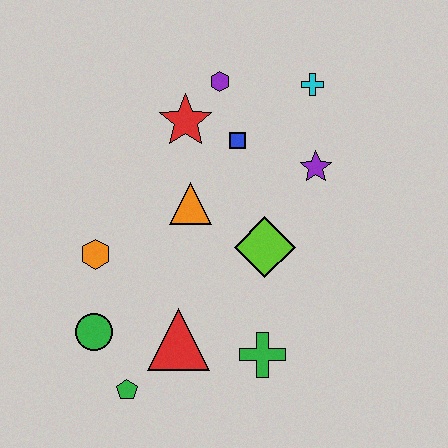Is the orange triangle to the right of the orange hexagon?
Yes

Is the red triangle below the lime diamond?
Yes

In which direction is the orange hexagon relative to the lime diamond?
The orange hexagon is to the left of the lime diamond.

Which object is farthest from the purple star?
The green pentagon is farthest from the purple star.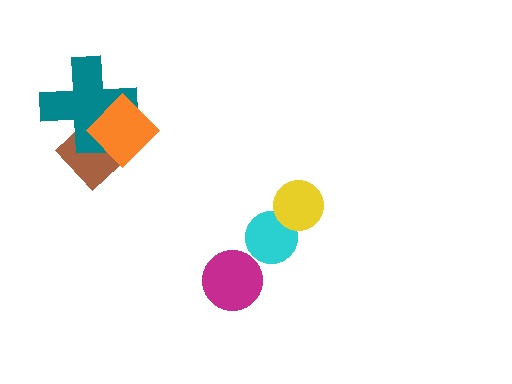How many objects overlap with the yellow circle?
1 object overlaps with the yellow circle.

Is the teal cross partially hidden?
Yes, it is partially covered by another shape.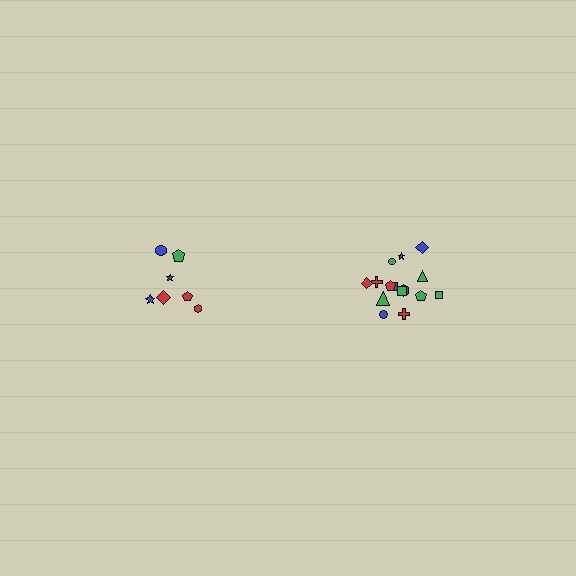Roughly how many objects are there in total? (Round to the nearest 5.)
Roughly 20 objects in total.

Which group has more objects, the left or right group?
The right group.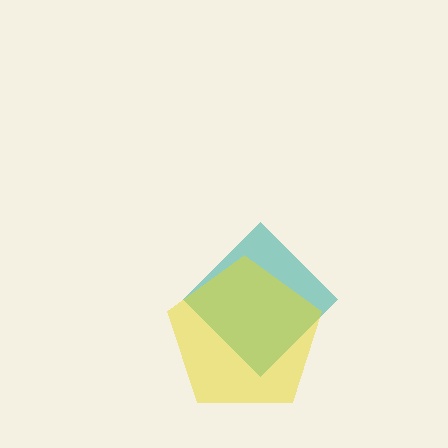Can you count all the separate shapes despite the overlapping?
Yes, there are 2 separate shapes.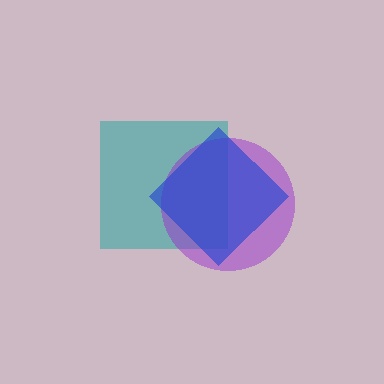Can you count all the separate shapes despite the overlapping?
Yes, there are 3 separate shapes.